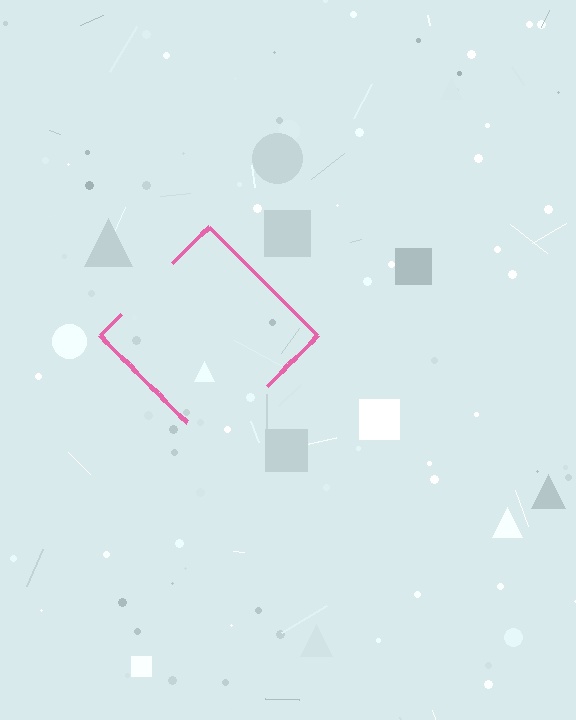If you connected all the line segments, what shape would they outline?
They would outline a diamond.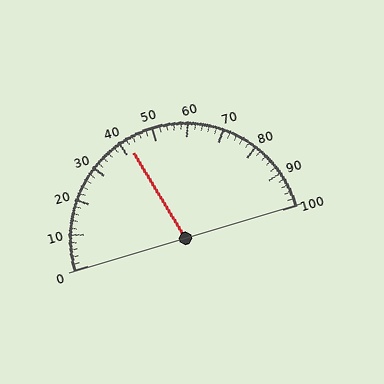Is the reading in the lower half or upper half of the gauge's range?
The reading is in the lower half of the range (0 to 100).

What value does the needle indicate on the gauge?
The needle indicates approximately 42.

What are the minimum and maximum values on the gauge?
The gauge ranges from 0 to 100.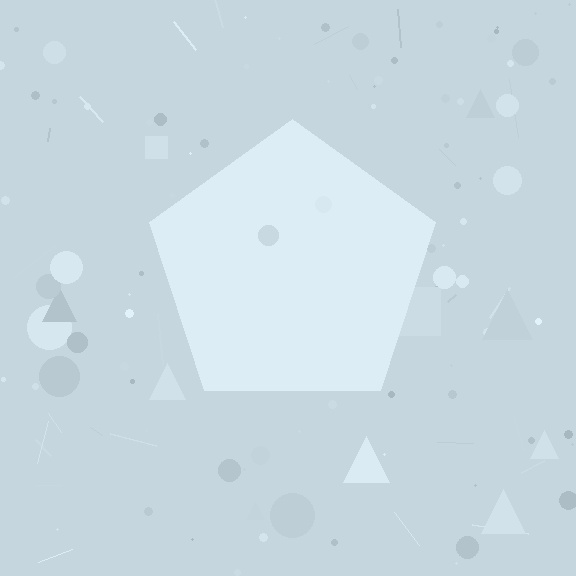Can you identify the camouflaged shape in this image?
The camouflaged shape is a pentagon.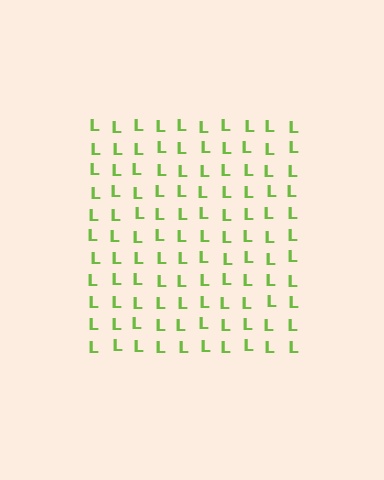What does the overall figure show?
The overall figure shows a square.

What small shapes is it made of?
It is made of small letter L's.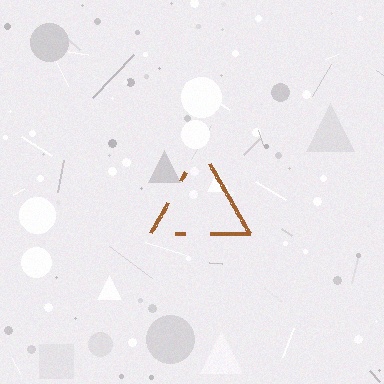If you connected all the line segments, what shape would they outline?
They would outline a triangle.